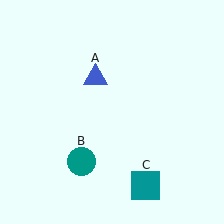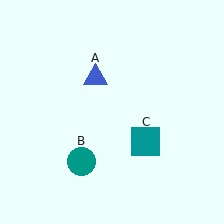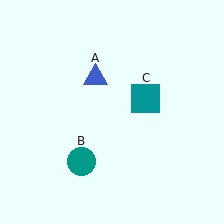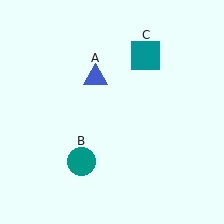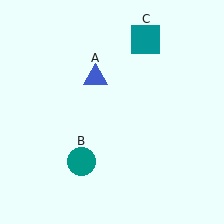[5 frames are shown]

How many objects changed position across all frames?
1 object changed position: teal square (object C).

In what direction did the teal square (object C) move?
The teal square (object C) moved up.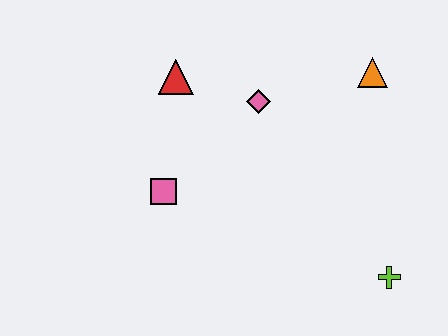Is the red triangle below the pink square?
No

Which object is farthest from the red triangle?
The lime cross is farthest from the red triangle.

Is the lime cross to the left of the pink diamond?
No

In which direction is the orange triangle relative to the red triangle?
The orange triangle is to the right of the red triangle.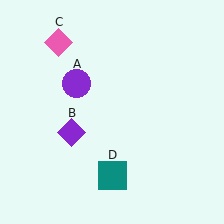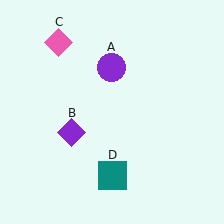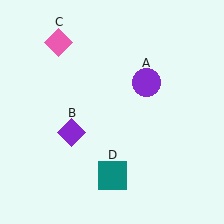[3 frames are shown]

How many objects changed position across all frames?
1 object changed position: purple circle (object A).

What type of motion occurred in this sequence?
The purple circle (object A) rotated clockwise around the center of the scene.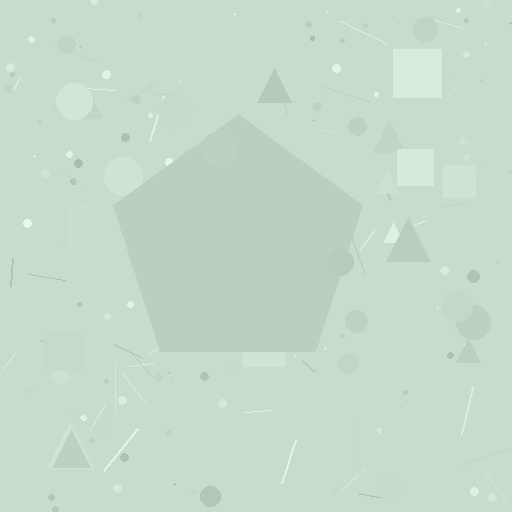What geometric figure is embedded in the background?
A pentagon is embedded in the background.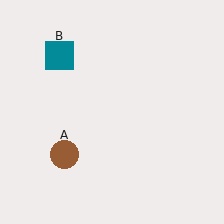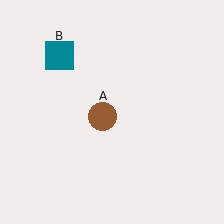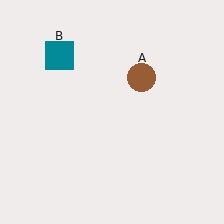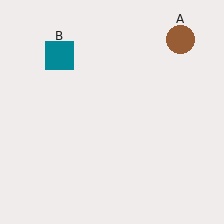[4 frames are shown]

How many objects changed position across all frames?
1 object changed position: brown circle (object A).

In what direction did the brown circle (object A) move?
The brown circle (object A) moved up and to the right.